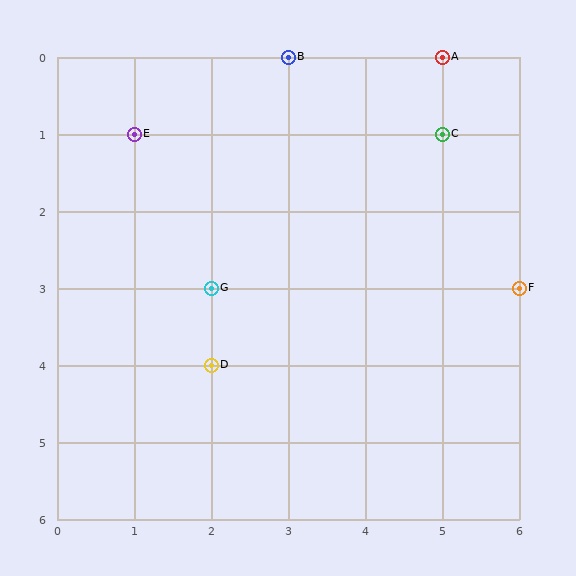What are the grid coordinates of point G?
Point G is at grid coordinates (2, 3).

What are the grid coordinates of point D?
Point D is at grid coordinates (2, 4).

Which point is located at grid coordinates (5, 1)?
Point C is at (5, 1).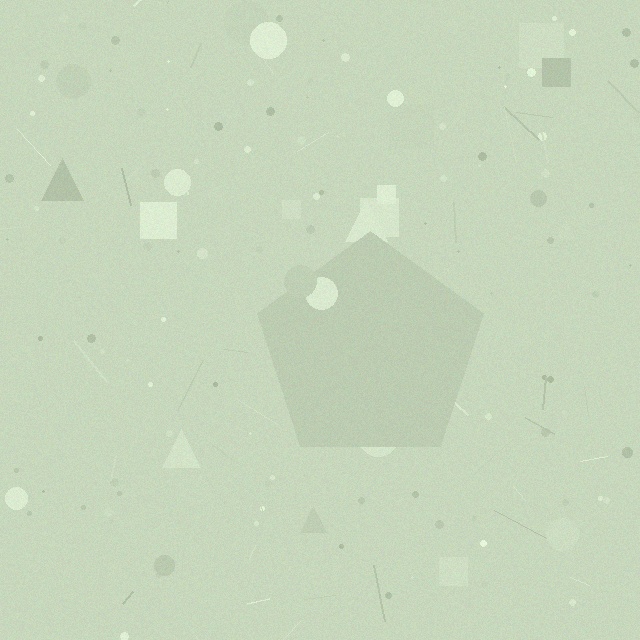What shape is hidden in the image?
A pentagon is hidden in the image.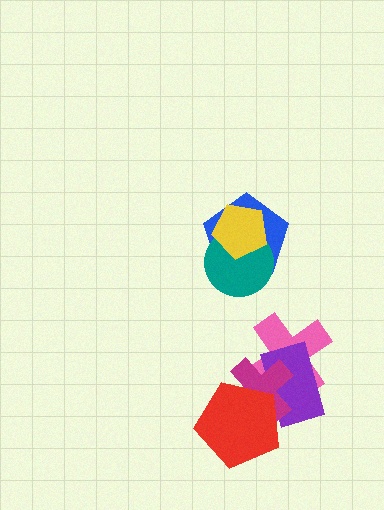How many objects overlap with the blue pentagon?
2 objects overlap with the blue pentagon.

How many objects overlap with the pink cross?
2 objects overlap with the pink cross.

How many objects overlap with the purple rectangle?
3 objects overlap with the purple rectangle.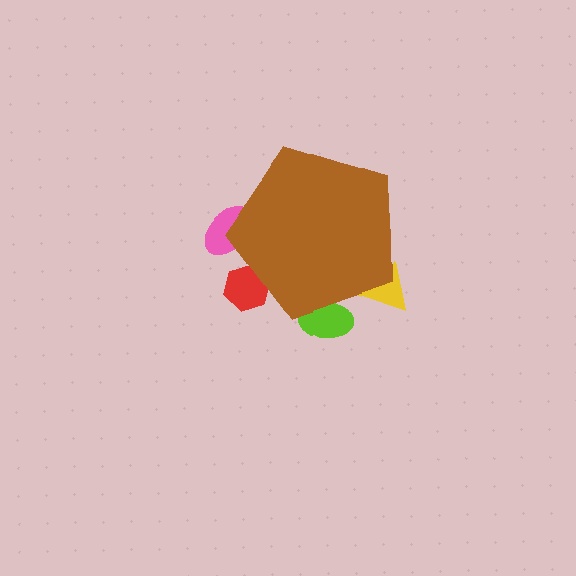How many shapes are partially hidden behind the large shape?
4 shapes are partially hidden.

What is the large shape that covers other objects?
A brown pentagon.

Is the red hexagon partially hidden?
Yes, the red hexagon is partially hidden behind the brown pentagon.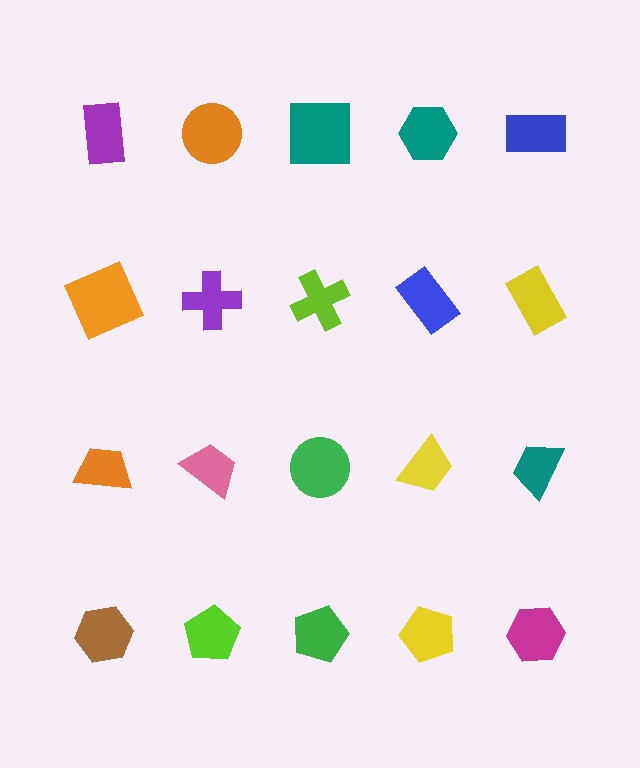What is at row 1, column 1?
A purple rectangle.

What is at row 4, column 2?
A lime pentagon.